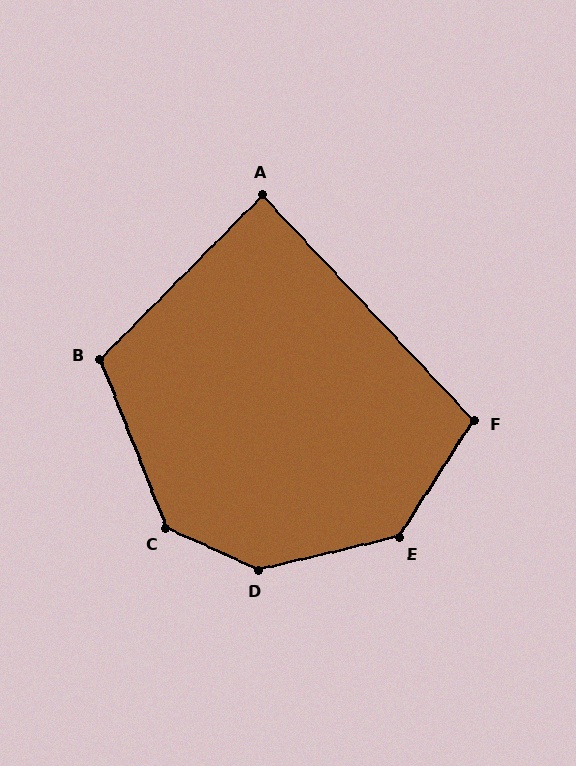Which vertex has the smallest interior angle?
A, at approximately 88 degrees.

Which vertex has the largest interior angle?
D, at approximately 142 degrees.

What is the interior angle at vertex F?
Approximately 104 degrees (obtuse).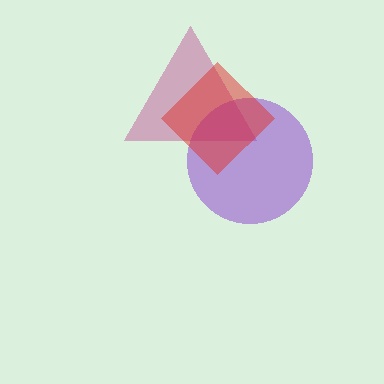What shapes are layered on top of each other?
The layered shapes are: a magenta triangle, a purple circle, a red diamond.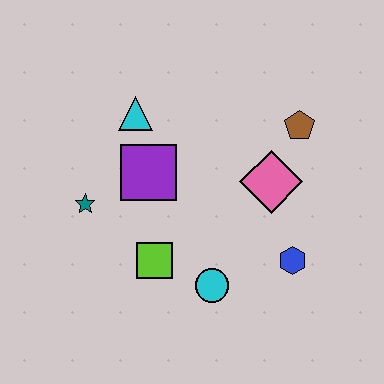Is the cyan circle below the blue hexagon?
Yes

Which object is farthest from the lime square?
The brown pentagon is farthest from the lime square.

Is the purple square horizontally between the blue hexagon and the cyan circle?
No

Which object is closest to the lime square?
The cyan circle is closest to the lime square.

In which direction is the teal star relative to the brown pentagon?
The teal star is to the left of the brown pentagon.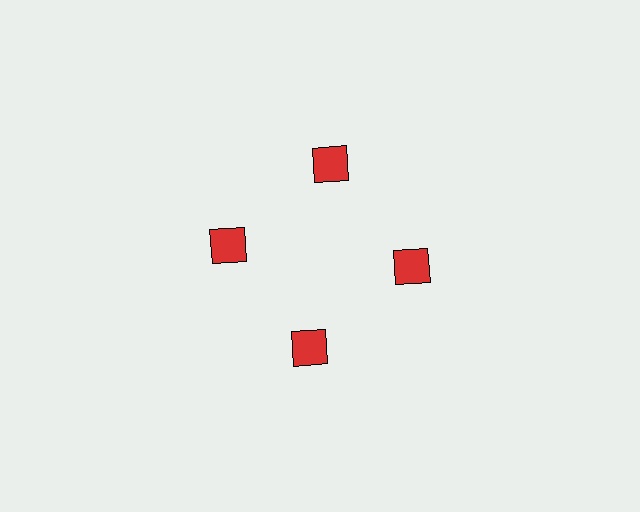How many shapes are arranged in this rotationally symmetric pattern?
There are 4 shapes, arranged in 4 groups of 1.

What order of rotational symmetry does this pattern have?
This pattern has 4-fold rotational symmetry.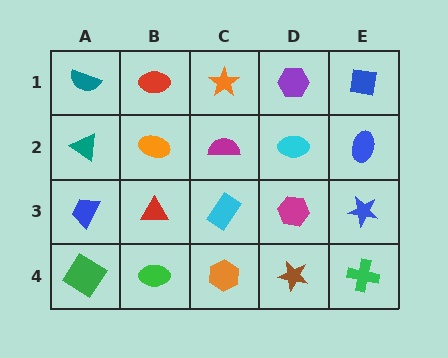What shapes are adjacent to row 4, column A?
A blue trapezoid (row 3, column A), a green ellipse (row 4, column B).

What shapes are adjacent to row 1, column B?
An orange ellipse (row 2, column B), a teal semicircle (row 1, column A), an orange star (row 1, column C).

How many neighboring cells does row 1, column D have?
3.